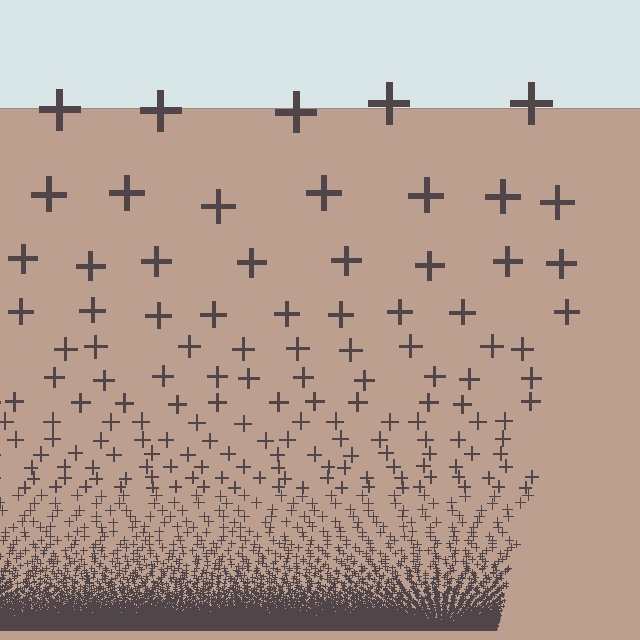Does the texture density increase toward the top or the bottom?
Density increases toward the bottom.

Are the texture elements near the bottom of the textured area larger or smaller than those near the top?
Smaller. The gradient is inverted — elements near the bottom are smaller and denser.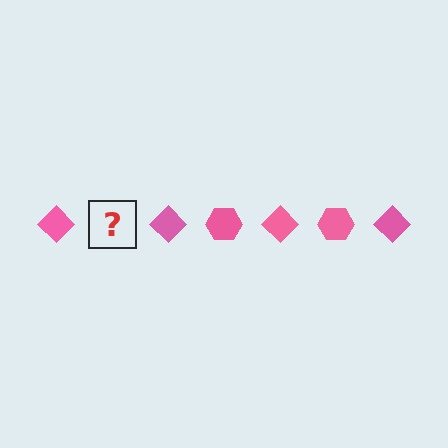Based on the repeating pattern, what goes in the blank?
The blank should be a pink hexagon.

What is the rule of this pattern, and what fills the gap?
The rule is that the pattern cycles through diamond, hexagon shapes in pink. The gap should be filled with a pink hexagon.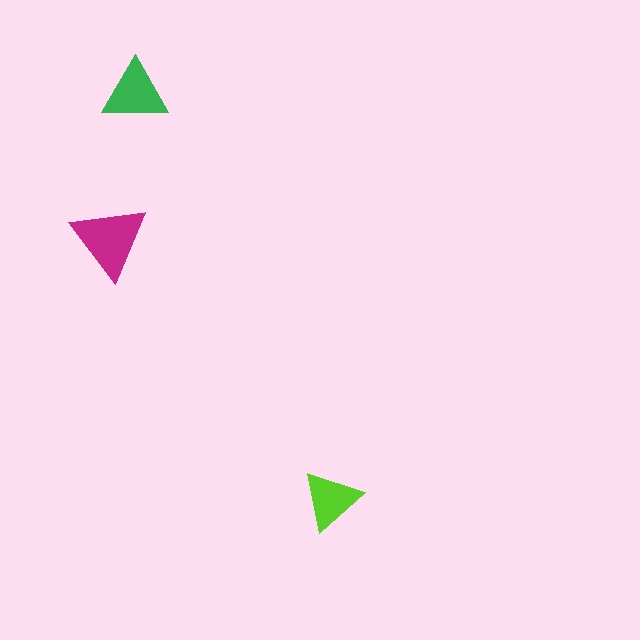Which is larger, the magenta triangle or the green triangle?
The magenta one.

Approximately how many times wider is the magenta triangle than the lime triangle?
About 1.5 times wider.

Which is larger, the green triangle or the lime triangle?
The green one.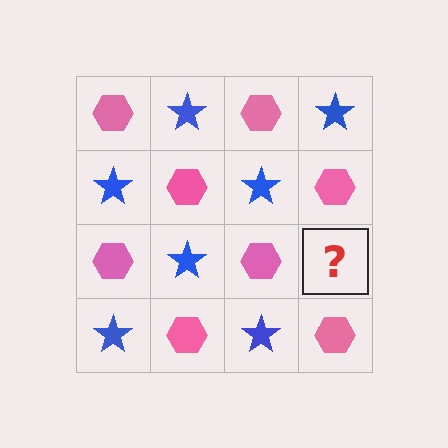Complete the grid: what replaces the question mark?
The question mark should be replaced with a blue star.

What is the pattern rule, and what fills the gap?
The rule is that it alternates pink hexagon and blue star in a checkerboard pattern. The gap should be filled with a blue star.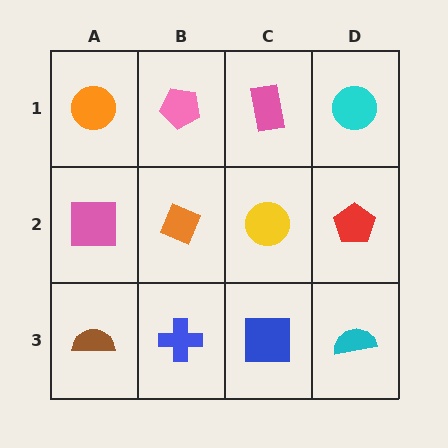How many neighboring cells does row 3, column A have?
2.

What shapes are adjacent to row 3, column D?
A red pentagon (row 2, column D), a blue square (row 3, column C).